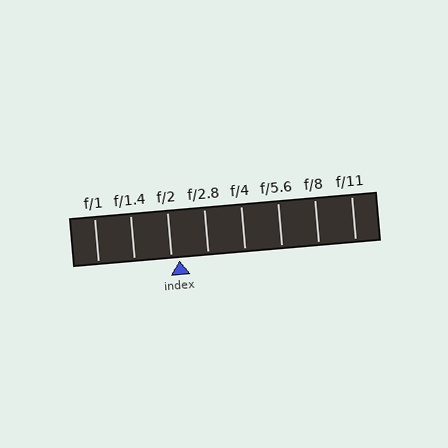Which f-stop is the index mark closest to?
The index mark is closest to f/2.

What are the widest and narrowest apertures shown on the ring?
The widest aperture shown is f/1 and the narrowest is f/11.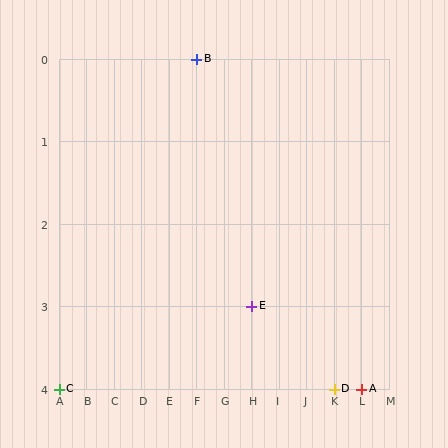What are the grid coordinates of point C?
Point C is at grid coordinates (A, 4).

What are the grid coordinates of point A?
Point A is at grid coordinates (L, 4).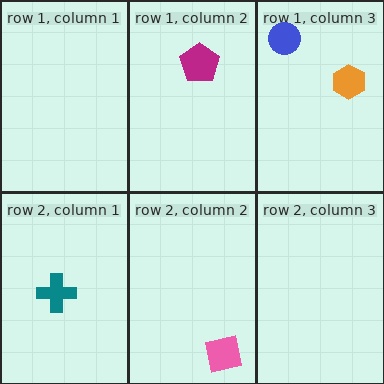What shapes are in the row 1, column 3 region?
The blue circle, the orange hexagon.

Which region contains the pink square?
The row 2, column 2 region.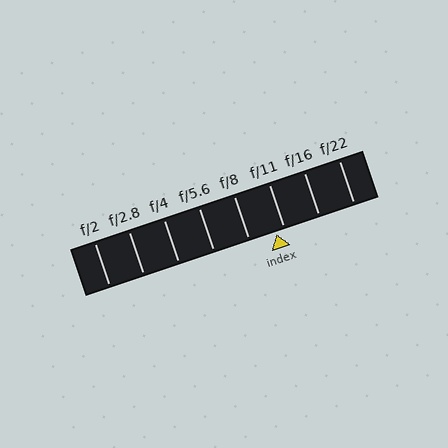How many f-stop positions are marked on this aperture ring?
There are 8 f-stop positions marked.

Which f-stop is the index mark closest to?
The index mark is closest to f/11.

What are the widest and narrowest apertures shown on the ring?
The widest aperture shown is f/2 and the narrowest is f/22.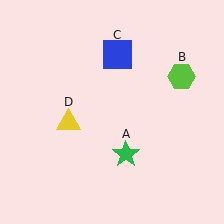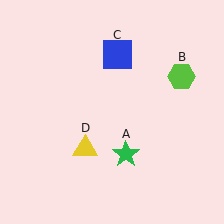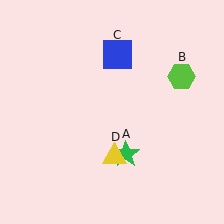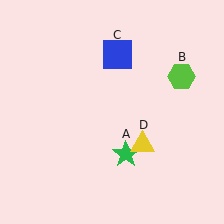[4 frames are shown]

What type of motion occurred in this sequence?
The yellow triangle (object D) rotated counterclockwise around the center of the scene.